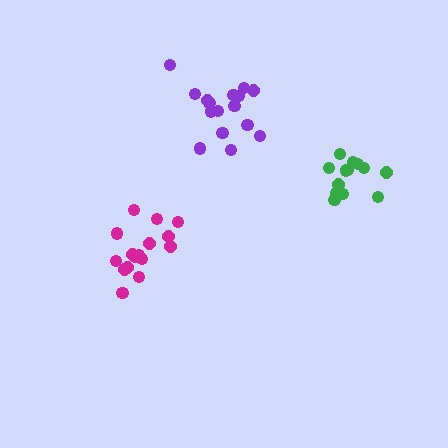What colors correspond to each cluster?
The clusters are colored: magenta, purple, green.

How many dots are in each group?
Group 1: 16 dots, Group 2: 16 dots, Group 3: 13 dots (45 total).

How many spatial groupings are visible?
There are 3 spatial groupings.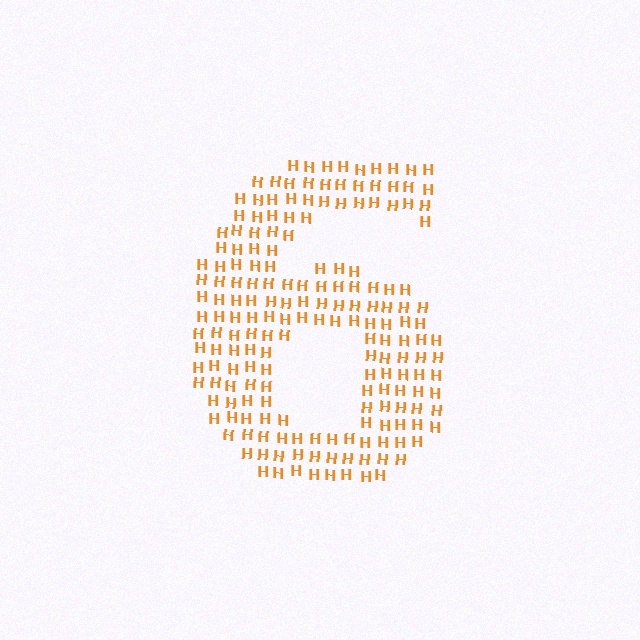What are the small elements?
The small elements are letter H's.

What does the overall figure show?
The overall figure shows the digit 6.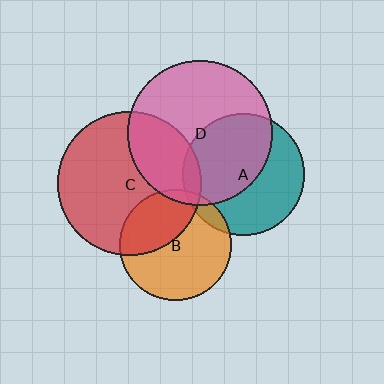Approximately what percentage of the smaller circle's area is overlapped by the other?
Approximately 35%.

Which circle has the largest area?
Circle D (pink).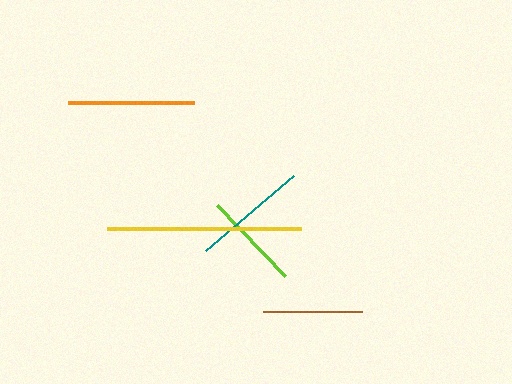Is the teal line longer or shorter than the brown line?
The teal line is longer than the brown line.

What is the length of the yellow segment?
The yellow segment is approximately 194 pixels long.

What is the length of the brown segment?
The brown segment is approximately 99 pixels long.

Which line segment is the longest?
The yellow line is the longest at approximately 194 pixels.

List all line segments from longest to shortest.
From longest to shortest: yellow, orange, teal, lime, brown.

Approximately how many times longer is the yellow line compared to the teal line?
The yellow line is approximately 1.7 times the length of the teal line.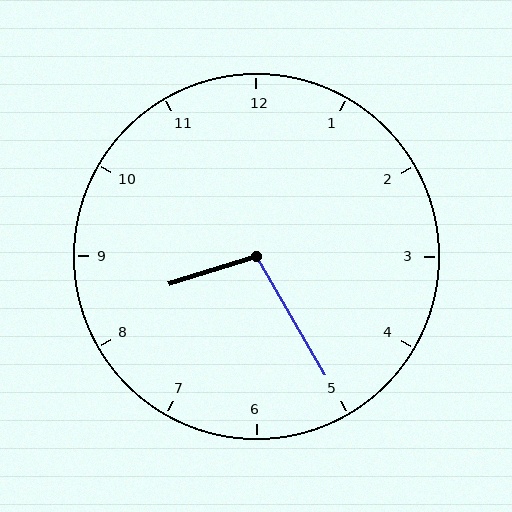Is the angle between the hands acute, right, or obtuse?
It is obtuse.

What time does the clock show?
8:25.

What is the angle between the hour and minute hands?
Approximately 102 degrees.